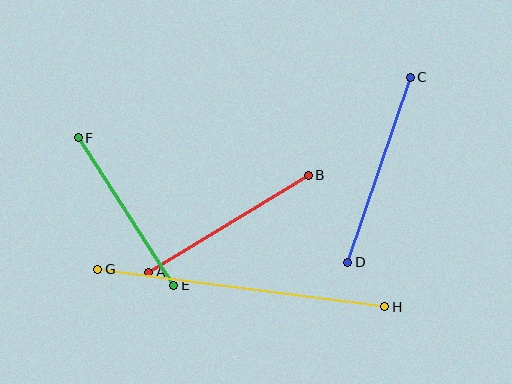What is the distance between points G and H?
The distance is approximately 290 pixels.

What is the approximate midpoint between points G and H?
The midpoint is at approximately (241, 288) pixels.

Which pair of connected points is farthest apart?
Points G and H are farthest apart.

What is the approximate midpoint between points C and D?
The midpoint is at approximately (379, 170) pixels.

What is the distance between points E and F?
The distance is approximately 176 pixels.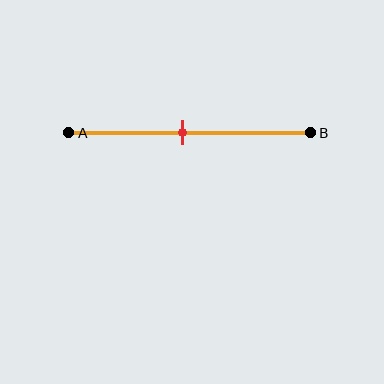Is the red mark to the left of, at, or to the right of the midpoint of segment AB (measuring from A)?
The red mark is approximately at the midpoint of segment AB.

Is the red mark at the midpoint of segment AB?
Yes, the mark is approximately at the midpoint.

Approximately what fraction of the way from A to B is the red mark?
The red mark is approximately 45% of the way from A to B.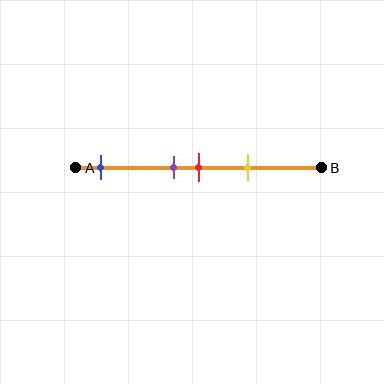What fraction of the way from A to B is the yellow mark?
The yellow mark is approximately 70% (0.7) of the way from A to B.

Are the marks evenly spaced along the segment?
No, the marks are not evenly spaced.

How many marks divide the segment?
There are 4 marks dividing the segment.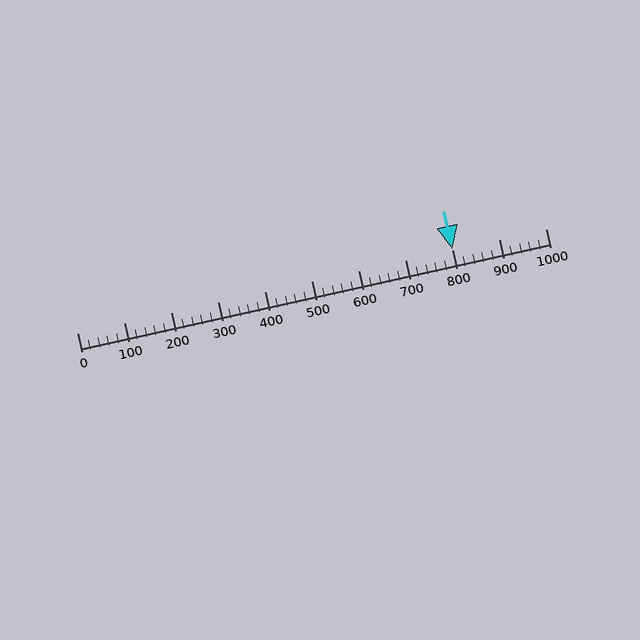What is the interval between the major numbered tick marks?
The major tick marks are spaced 100 units apart.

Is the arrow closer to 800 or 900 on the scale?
The arrow is closer to 800.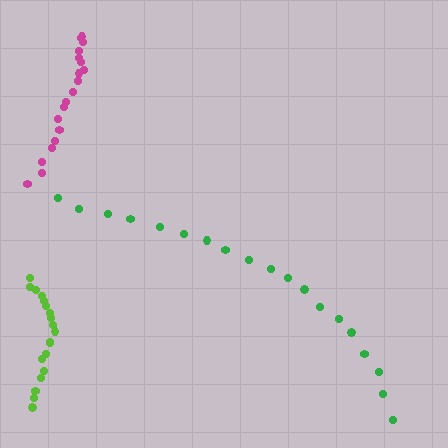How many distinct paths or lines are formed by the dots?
There are 3 distinct paths.